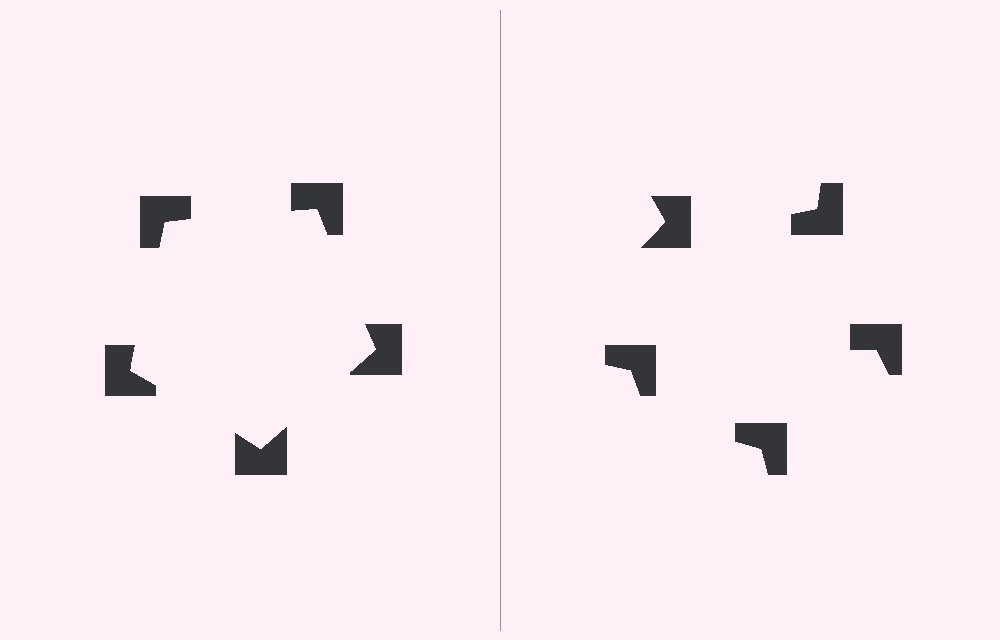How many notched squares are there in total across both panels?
10 — 5 on each side.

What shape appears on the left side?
An illusory pentagon.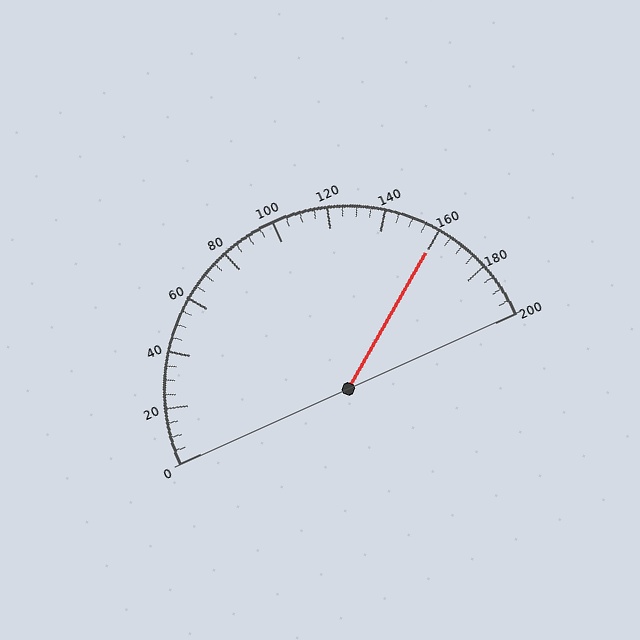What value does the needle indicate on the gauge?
The needle indicates approximately 160.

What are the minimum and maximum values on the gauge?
The gauge ranges from 0 to 200.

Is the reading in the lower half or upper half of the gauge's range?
The reading is in the upper half of the range (0 to 200).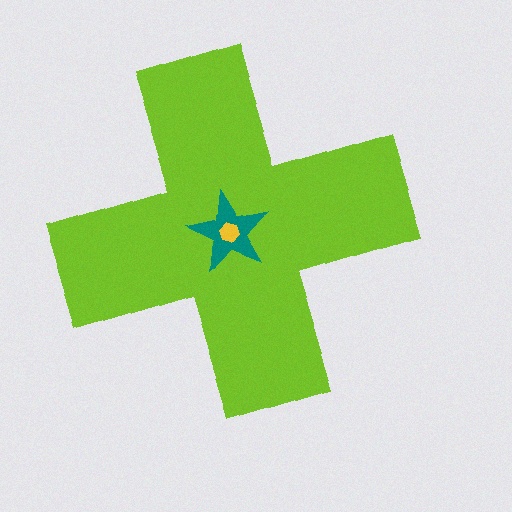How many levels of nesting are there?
3.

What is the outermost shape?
The lime cross.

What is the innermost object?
The yellow hexagon.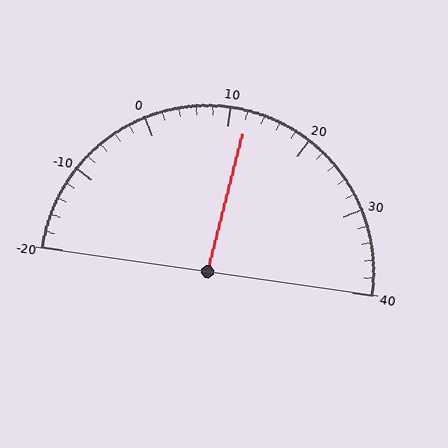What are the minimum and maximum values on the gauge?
The gauge ranges from -20 to 40.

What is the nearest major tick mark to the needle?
The nearest major tick mark is 10.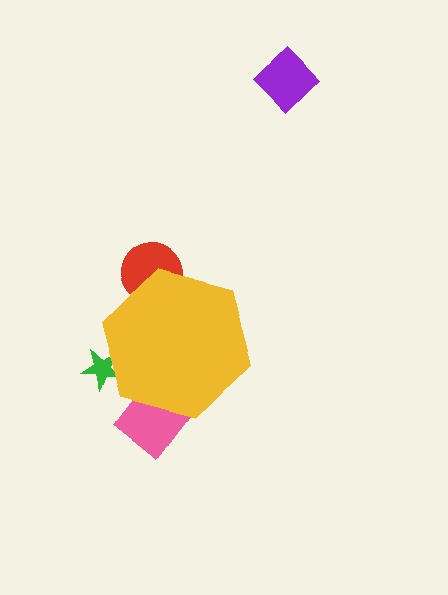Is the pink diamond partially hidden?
Yes, the pink diamond is partially hidden behind the yellow hexagon.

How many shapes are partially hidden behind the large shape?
3 shapes are partially hidden.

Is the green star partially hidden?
Yes, the green star is partially hidden behind the yellow hexagon.